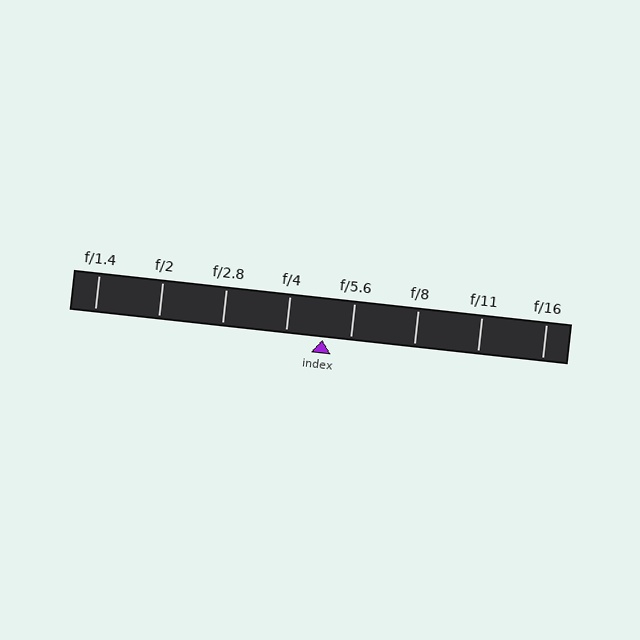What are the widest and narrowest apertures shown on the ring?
The widest aperture shown is f/1.4 and the narrowest is f/16.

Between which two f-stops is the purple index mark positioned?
The index mark is between f/4 and f/5.6.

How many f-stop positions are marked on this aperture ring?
There are 8 f-stop positions marked.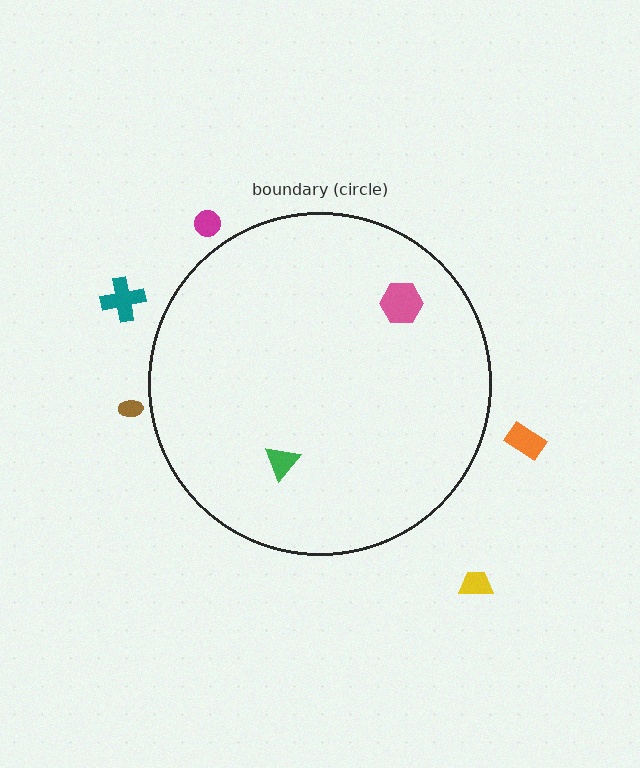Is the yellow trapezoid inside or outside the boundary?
Outside.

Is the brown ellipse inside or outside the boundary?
Outside.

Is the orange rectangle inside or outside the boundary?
Outside.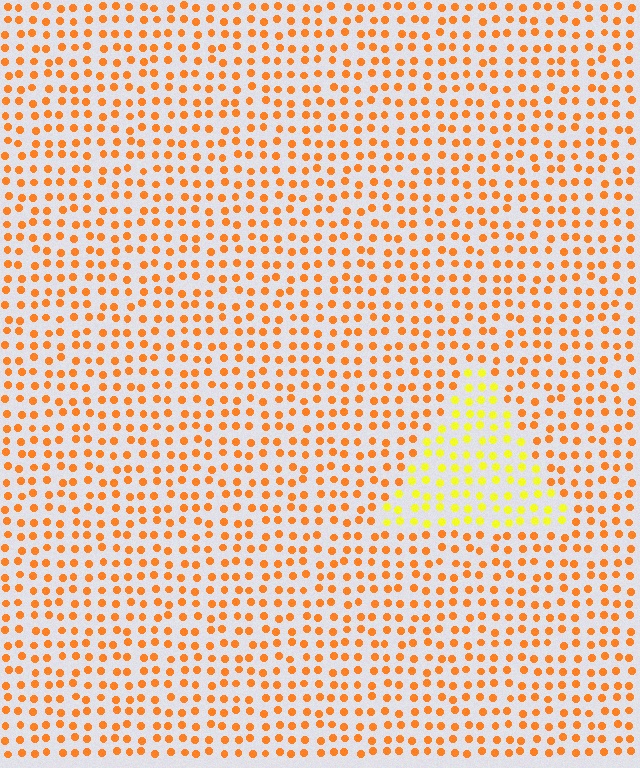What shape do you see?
I see a triangle.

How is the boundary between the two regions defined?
The boundary is defined purely by a slight shift in hue (about 37 degrees). Spacing, size, and orientation are identical on both sides.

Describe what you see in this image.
The image is filled with small orange elements in a uniform arrangement. A triangle-shaped region is visible where the elements are tinted to a slightly different hue, forming a subtle color boundary.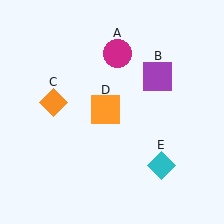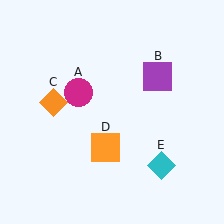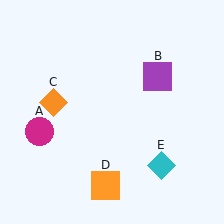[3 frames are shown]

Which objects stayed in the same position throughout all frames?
Purple square (object B) and orange diamond (object C) and cyan diamond (object E) remained stationary.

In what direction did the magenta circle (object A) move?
The magenta circle (object A) moved down and to the left.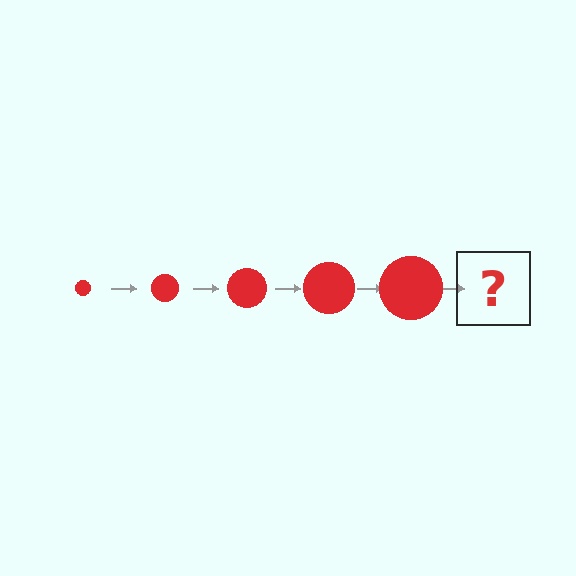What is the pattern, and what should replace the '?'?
The pattern is that the circle gets progressively larger each step. The '?' should be a red circle, larger than the previous one.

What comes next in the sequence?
The next element should be a red circle, larger than the previous one.